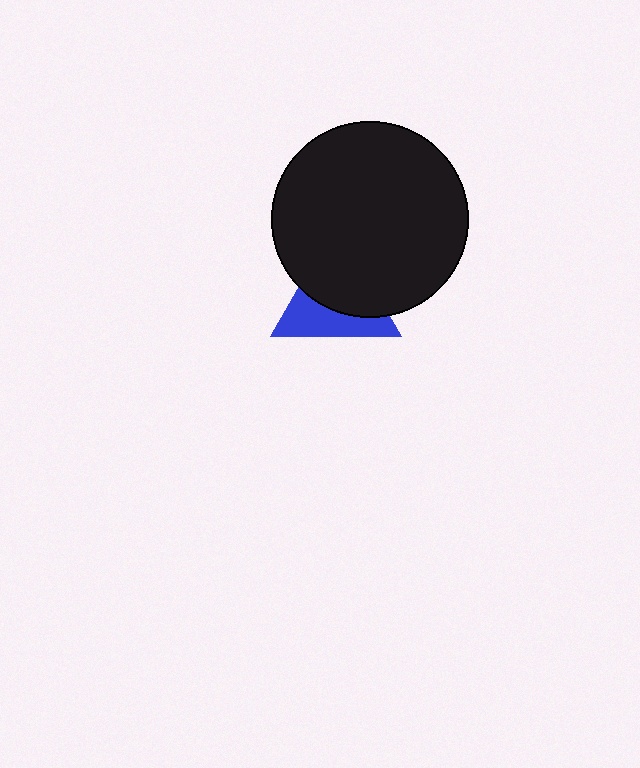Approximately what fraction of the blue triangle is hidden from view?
Roughly 56% of the blue triangle is hidden behind the black circle.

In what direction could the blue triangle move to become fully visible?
The blue triangle could move down. That would shift it out from behind the black circle entirely.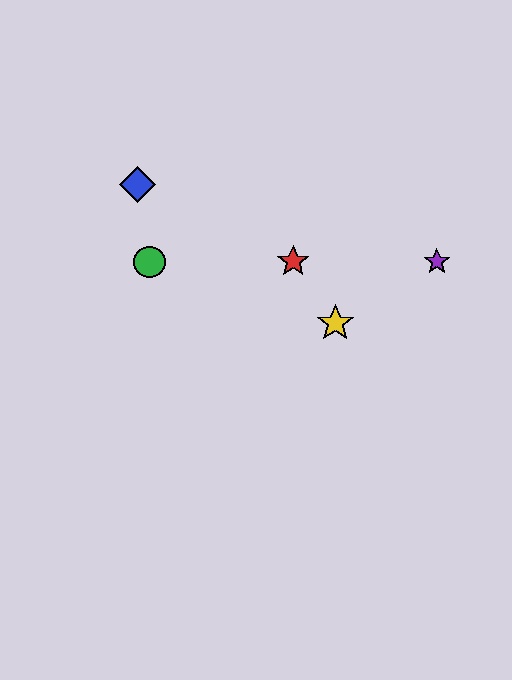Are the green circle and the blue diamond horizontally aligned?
No, the green circle is at y≈262 and the blue diamond is at y≈184.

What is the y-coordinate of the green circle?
The green circle is at y≈262.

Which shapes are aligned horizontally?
The red star, the green circle, the purple star are aligned horizontally.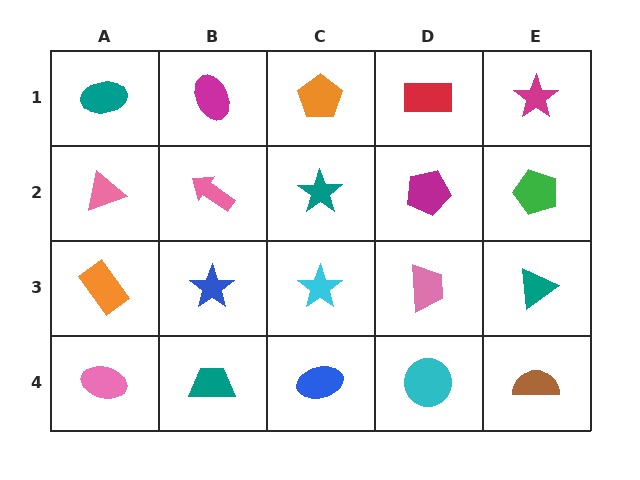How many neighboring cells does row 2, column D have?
4.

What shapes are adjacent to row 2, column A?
A teal ellipse (row 1, column A), an orange rectangle (row 3, column A), a pink arrow (row 2, column B).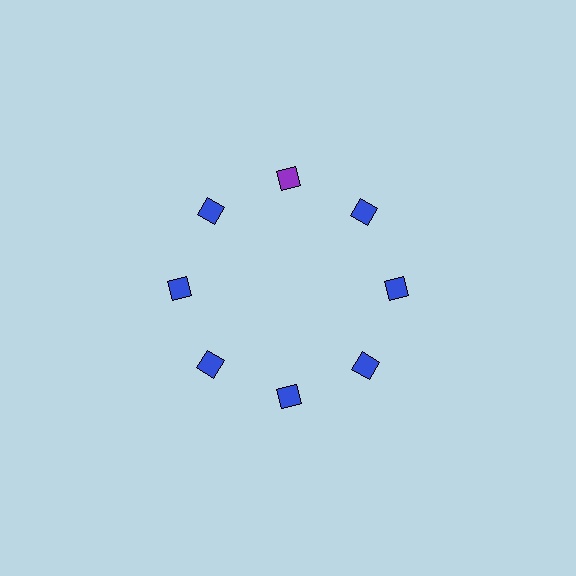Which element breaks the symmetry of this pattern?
The purple diamond at roughly the 12 o'clock position breaks the symmetry. All other shapes are blue diamonds.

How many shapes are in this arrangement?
There are 8 shapes arranged in a ring pattern.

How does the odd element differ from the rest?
It has a different color: purple instead of blue.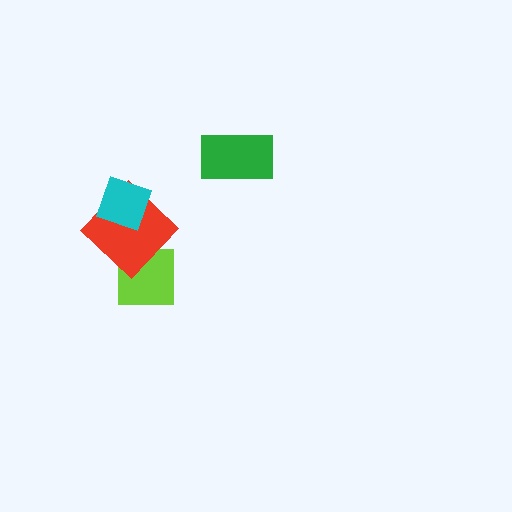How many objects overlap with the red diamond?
2 objects overlap with the red diamond.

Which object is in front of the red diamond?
The cyan diamond is in front of the red diamond.